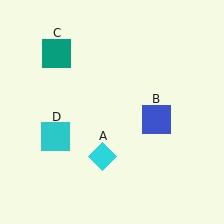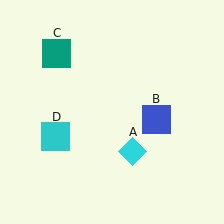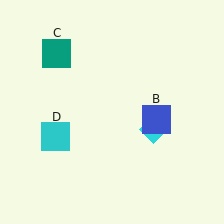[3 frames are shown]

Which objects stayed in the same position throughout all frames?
Blue square (object B) and teal square (object C) and cyan square (object D) remained stationary.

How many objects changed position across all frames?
1 object changed position: cyan diamond (object A).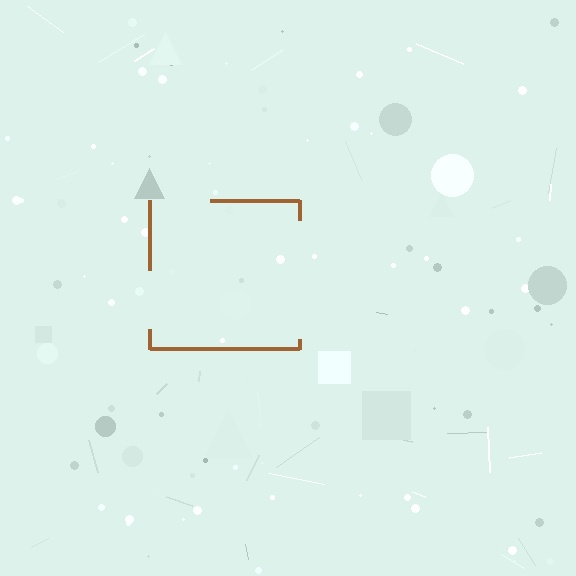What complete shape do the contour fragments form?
The contour fragments form a square.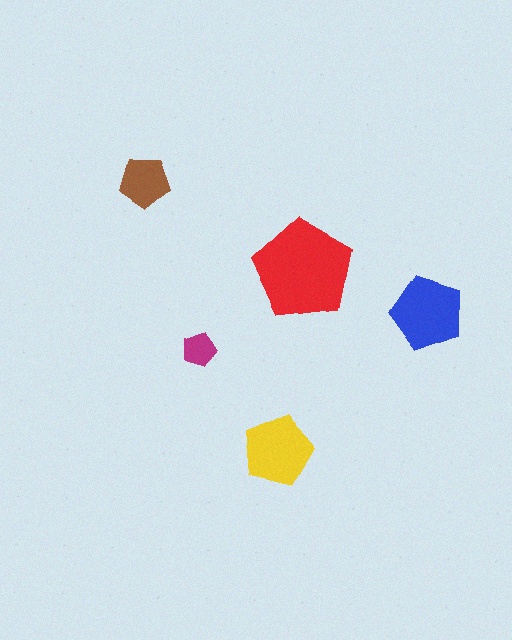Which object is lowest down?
The yellow pentagon is bottommost.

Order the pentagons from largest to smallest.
the red one, the blue one, the yellow one, the brown one, the magenta one.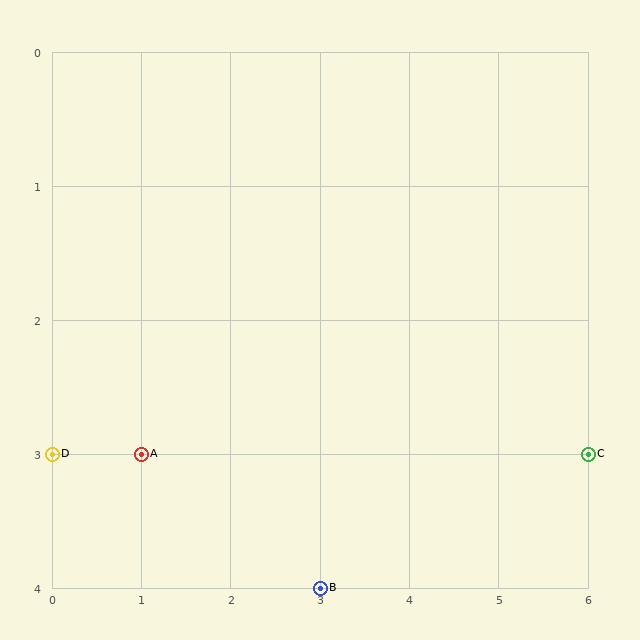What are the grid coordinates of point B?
Point B is at grid coordinates (3, 4).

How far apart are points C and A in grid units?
Points C and A are 5 columns apart.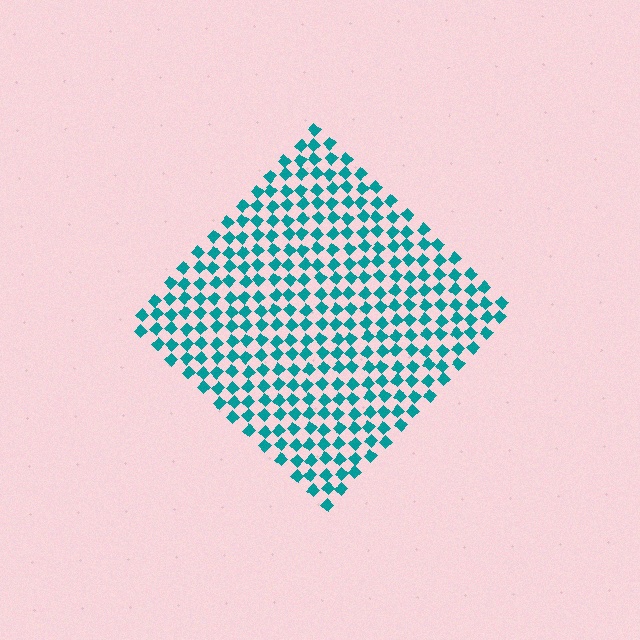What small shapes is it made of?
It is made of small diamonds.